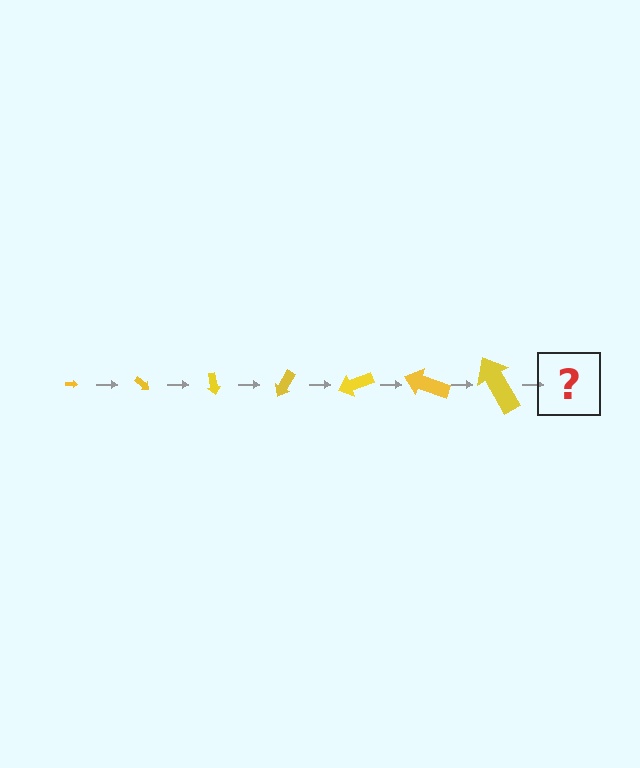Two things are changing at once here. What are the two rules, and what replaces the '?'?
The two rules are that the arrow grows larger each step and it rotates 40 degrees each step. The '?' should be an arrow, larger than the previous one and rotated 280 degrees from the start.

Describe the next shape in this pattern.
It should be an arrow, larger than the previous one and rotated 280 degrees from the start.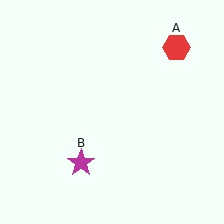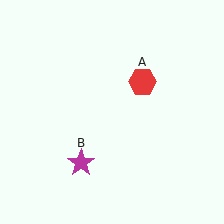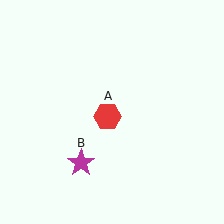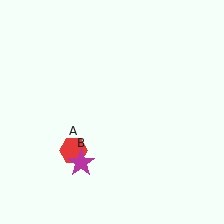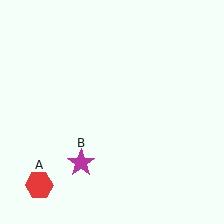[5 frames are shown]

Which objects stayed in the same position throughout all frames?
Magenta star (object B) remained stationary.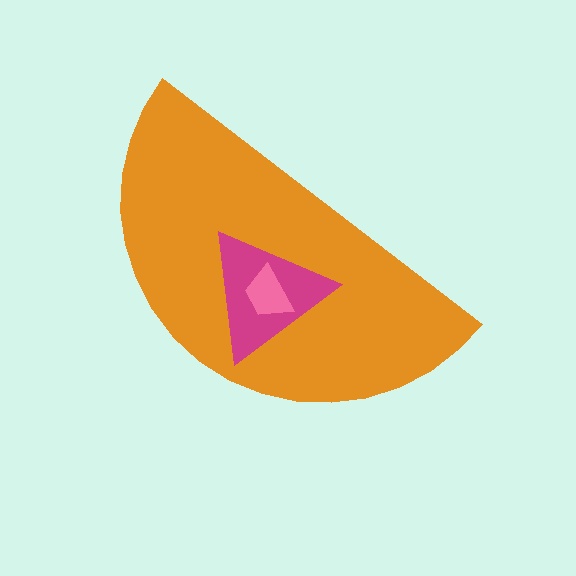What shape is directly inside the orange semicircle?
The magenta triangle.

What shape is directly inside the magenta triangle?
The pink trapezoid.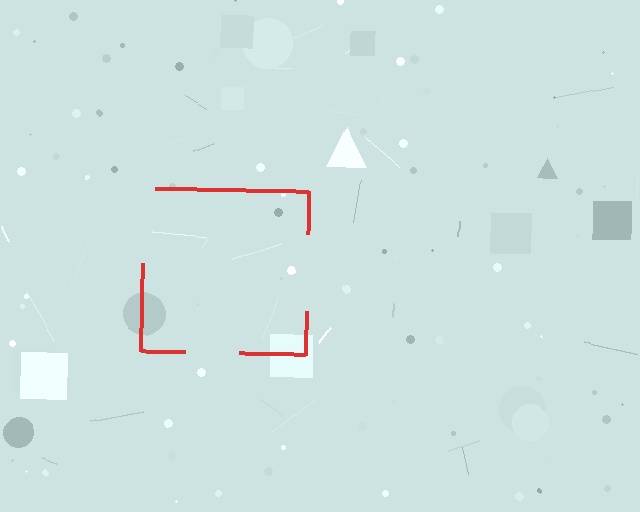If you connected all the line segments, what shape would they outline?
They would outline a square.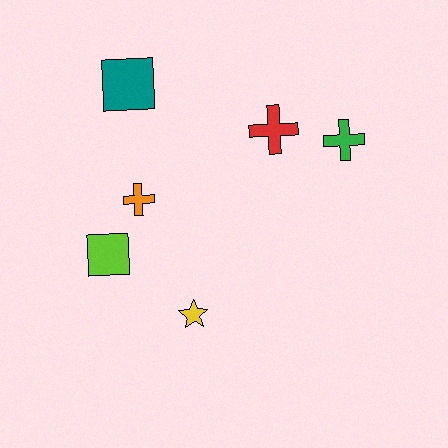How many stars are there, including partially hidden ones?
There is 1 star.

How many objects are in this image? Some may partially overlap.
There are 6 objects.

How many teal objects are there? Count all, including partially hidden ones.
There is 1 teal object.